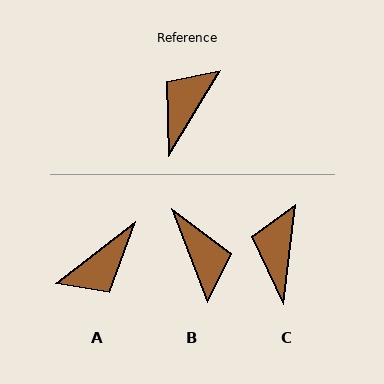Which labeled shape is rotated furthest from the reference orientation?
A, about 158 degrees away.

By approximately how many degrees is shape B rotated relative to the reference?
Approximately 128 degrees clockwise.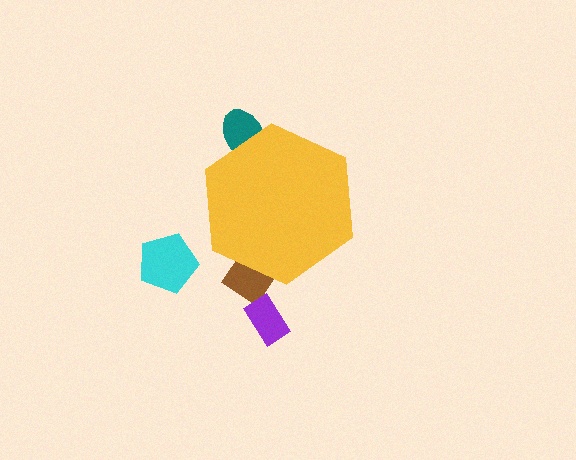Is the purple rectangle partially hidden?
No, the purple rectangle is fully visible.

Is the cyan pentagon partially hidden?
No, the cyan pentagon is fully visible.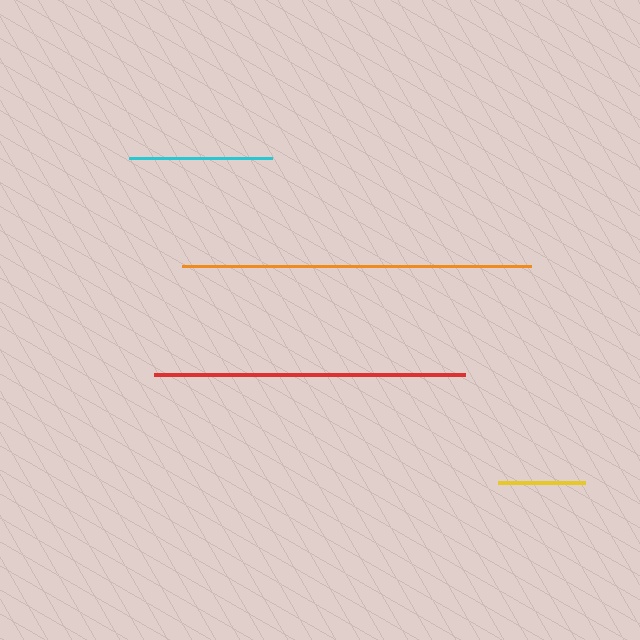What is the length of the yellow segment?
The yellow segment is approximately 87 pixels long.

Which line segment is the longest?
The orange line is the longest at approximately 349 pixels.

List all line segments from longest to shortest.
From longest to shortest: orange, red, cyan, yellow.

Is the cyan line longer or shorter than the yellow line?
The cyan line is longer than the yellow line.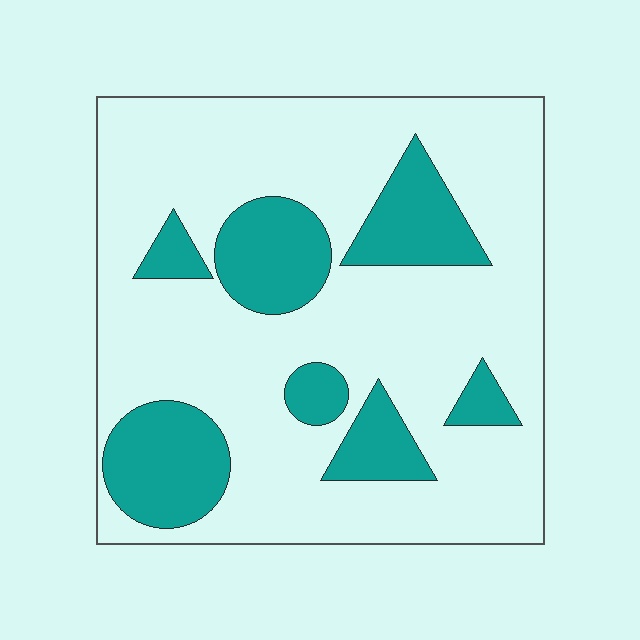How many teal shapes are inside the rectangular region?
7.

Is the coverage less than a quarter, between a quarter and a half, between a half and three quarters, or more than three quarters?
Less than a quarter.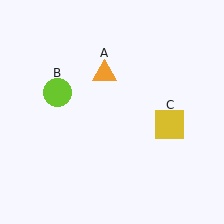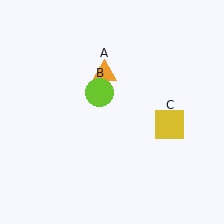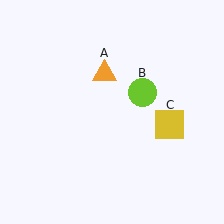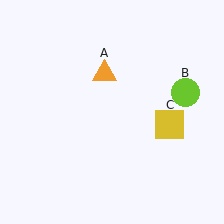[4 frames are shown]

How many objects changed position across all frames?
1 object changed position: lime circle (object B).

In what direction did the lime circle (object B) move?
The lime circle (object B) moved right.